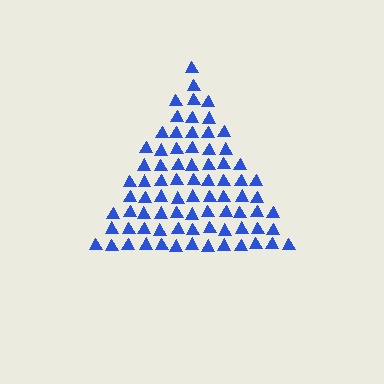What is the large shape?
The large shape is a triangle.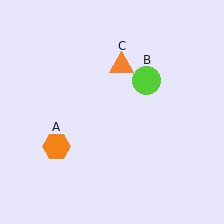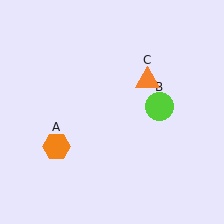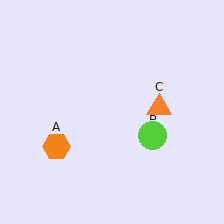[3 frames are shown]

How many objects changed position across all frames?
2 objects changed position: lime circle (object B), orange triangle (object C).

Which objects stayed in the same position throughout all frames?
Orange hexagon (object A) remained stationary.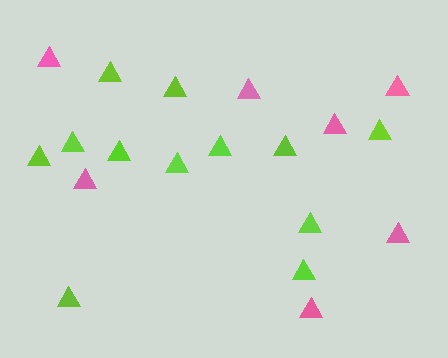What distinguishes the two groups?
There are 2 groups: one group of pink triangles (7) and one group of lime triangles (12).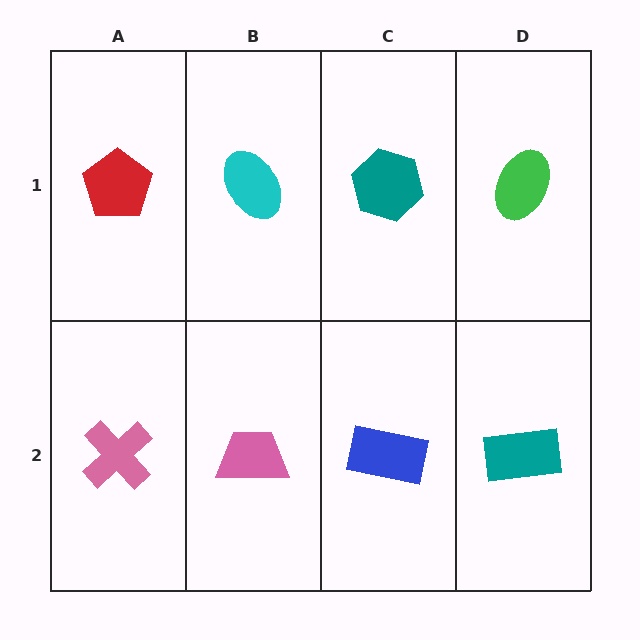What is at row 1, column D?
A green ellipse.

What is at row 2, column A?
A pink cross.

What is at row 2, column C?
A blue rectangle.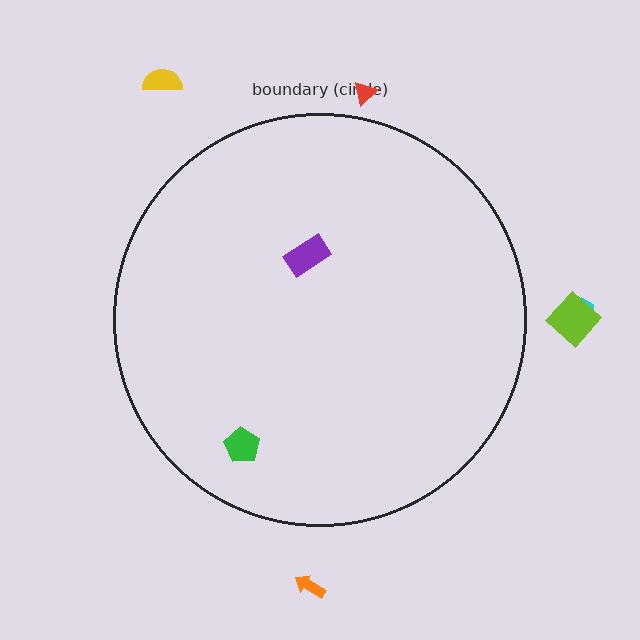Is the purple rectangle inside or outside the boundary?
Inside.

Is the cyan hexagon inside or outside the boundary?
Outside.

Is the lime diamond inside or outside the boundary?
Outside.